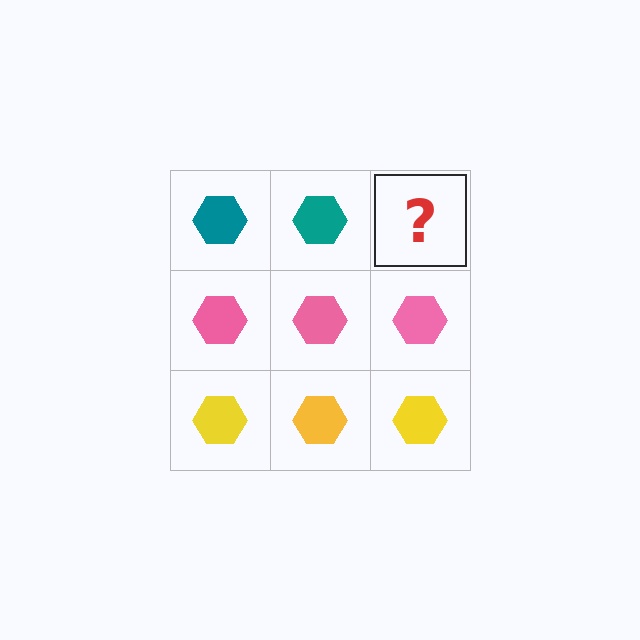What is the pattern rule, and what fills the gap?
The rule is that each row has a consistent color. The gap should be filled with a teal hexagon.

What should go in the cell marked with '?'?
The missing cell should contain a teal hexagon.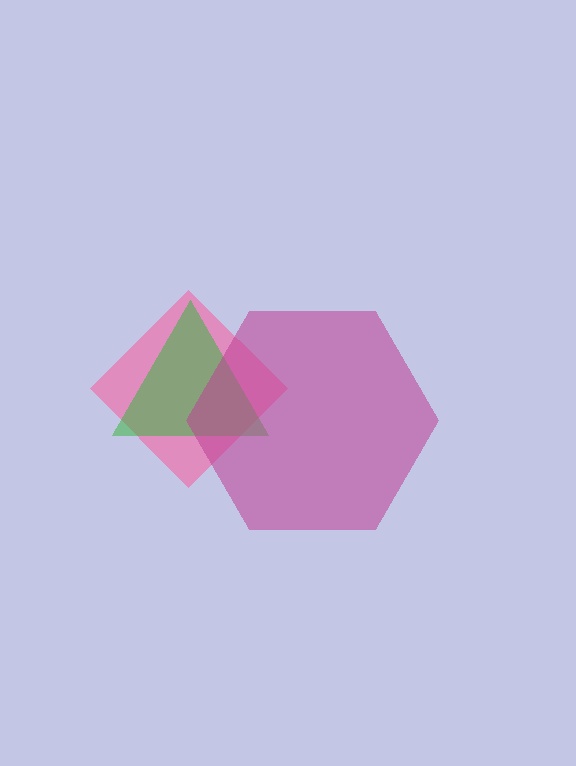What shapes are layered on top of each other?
The layered shapes are: a pink diamond, a green triangle, a magenta hexagon.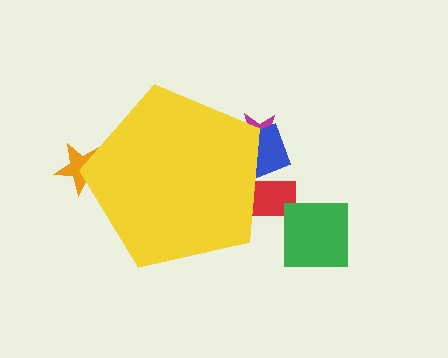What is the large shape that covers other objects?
A yellow pentagon.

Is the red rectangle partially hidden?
Yes, the red rectangle is partially hidden behind the yellow pentagon.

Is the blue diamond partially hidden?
Yes, the blue diamond is partially hidden behind the yellow pentagon.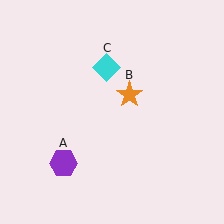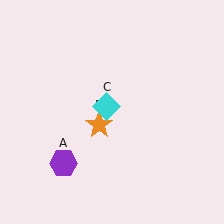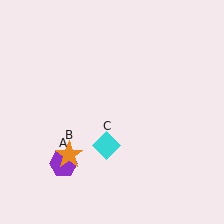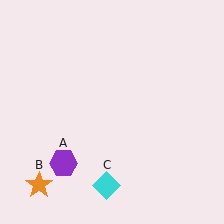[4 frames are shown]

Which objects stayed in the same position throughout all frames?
Purple hexagon (object A) remained stationary.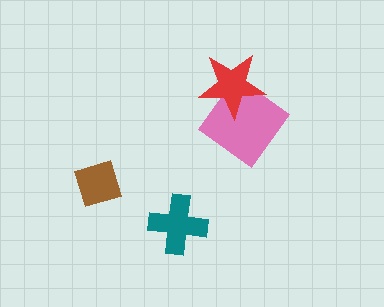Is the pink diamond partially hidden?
Yes, it is partially covered by another shape.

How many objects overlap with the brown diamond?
0 objects overlap with the brown diamond.